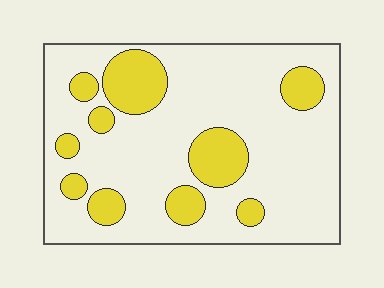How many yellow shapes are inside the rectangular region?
10.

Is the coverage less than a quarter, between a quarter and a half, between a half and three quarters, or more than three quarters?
Less than a quarter.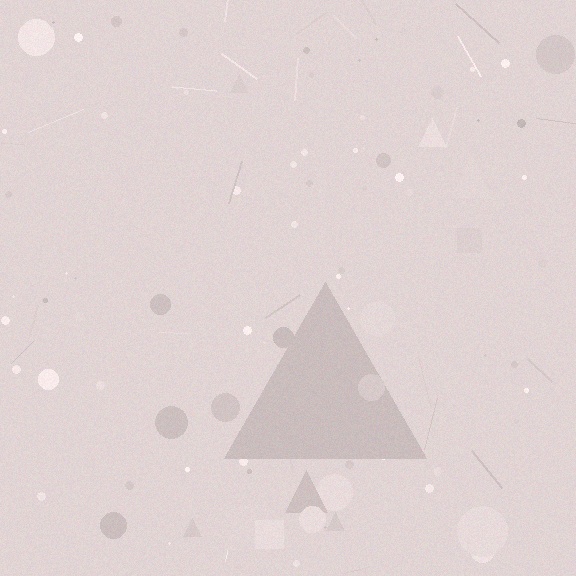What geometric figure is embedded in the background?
A triangle is embedded in the background.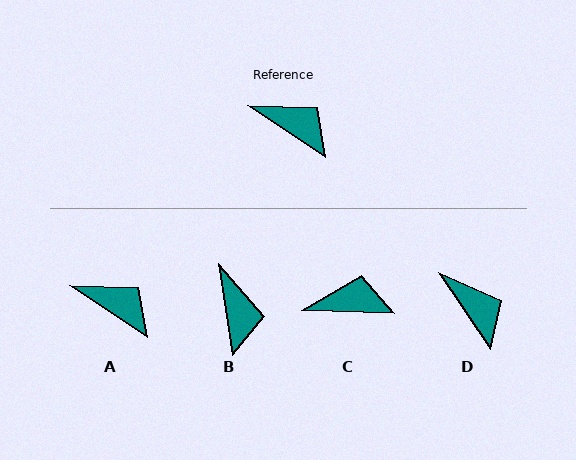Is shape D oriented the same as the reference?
No, it is off by about 23 degrees.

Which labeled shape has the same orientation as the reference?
A.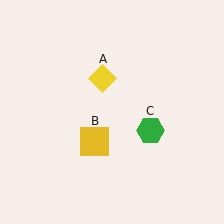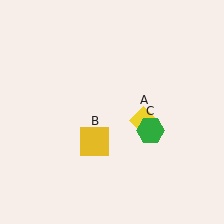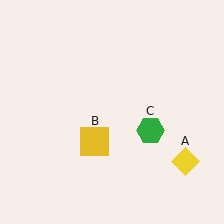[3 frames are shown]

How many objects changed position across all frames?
1 object changed position: yellow diamond (object A).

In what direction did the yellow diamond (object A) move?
The yellow diamond (object A) moved down and to the right.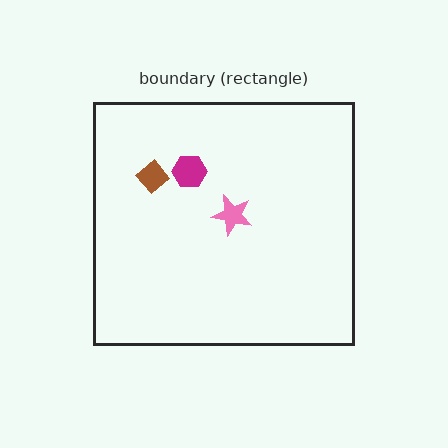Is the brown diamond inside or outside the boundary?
Inside.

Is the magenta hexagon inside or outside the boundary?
Inside.